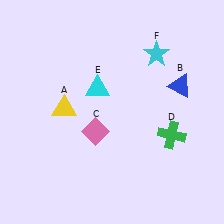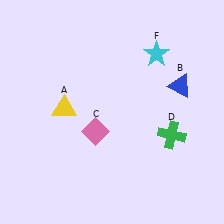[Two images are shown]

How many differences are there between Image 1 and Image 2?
There is 1 difference between the two images.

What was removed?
The cyan triangle (E) was removed in Image 2.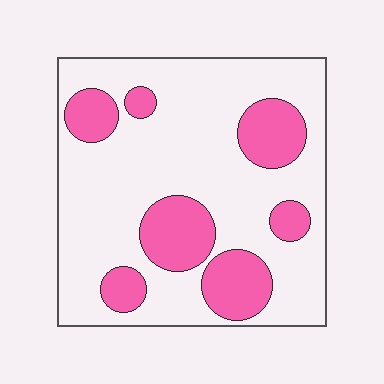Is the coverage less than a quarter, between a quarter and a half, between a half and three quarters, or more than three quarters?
Between a quarter and a half.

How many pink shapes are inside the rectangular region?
7.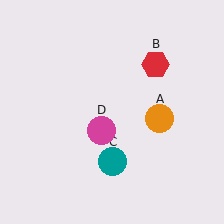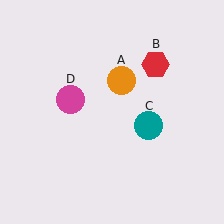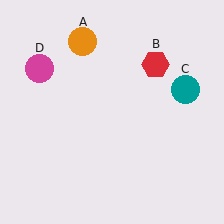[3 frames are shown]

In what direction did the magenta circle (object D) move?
The magenta circle (object D) moved up and to the left.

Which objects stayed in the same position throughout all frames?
Red hexagon (object B) remained stationary.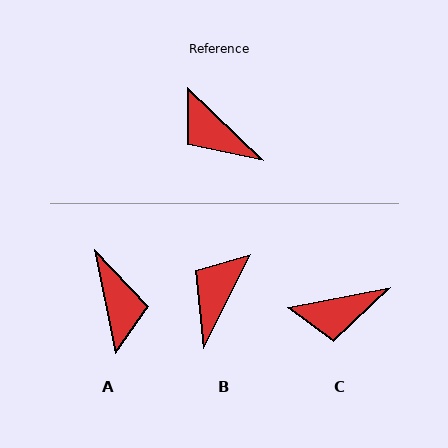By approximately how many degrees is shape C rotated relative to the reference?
Approximately 55 degrees counter-clockwise.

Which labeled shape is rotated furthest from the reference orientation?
A, about 145 degrees away.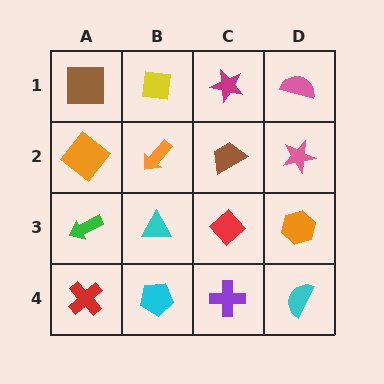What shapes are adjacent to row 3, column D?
A pink star (row 2, column D), a cyan semicircle (row 4, column D), a red diamond (row 3, column C).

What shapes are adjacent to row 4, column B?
A cyan triangle (row 3, column B), a red cross (row 4, column A), a purple cross (row 4, column C).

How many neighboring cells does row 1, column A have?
2.